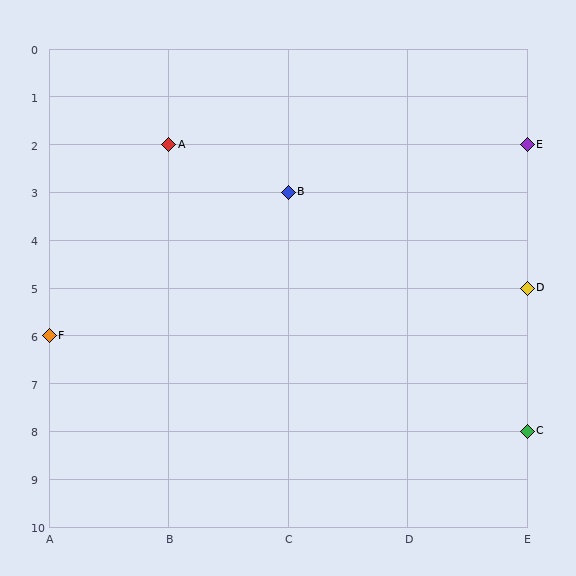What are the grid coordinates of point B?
Point B is at grid coordinates (C, 3).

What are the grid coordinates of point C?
Point C is at grid coordinates (E, 8).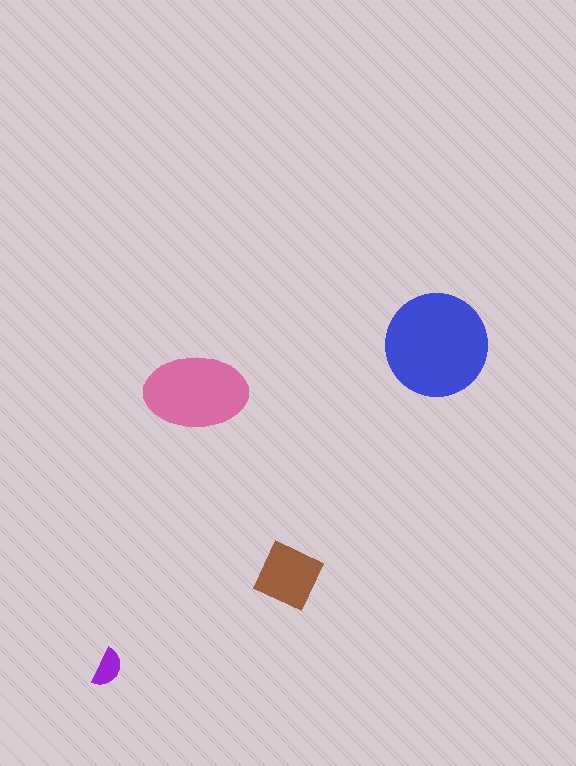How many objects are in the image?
There are 4 objects in the image.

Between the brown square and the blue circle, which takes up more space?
The blue circle.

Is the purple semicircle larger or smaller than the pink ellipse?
Smaller.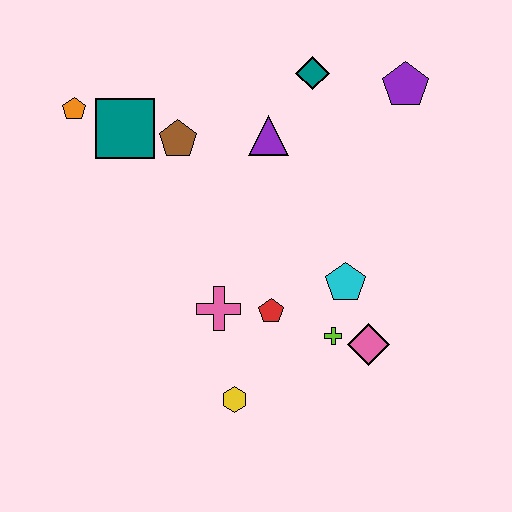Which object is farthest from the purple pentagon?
The yellow hexagon is farthest from the purple pentagon.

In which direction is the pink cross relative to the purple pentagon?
The pink cross is below the purple pentagon.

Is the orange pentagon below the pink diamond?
No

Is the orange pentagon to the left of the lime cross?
Yes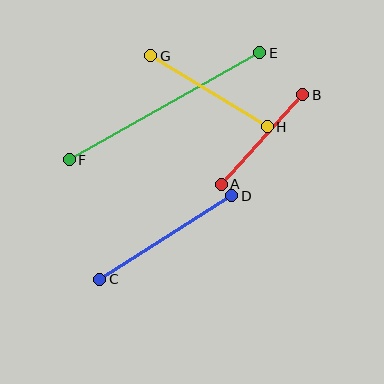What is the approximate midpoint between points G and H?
The midpoint is at approximately (209, 91) pixels.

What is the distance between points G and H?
The distance is approximately 136 pixels.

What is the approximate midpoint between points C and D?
The midpoint is at approximately (166, 238) pixels.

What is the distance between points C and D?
The distance is approximately 156 pixels.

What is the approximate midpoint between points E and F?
The midpoint is at approximately (165, 106) pixels.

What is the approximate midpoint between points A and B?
The midpoint is at approximately (262, 139) pixels.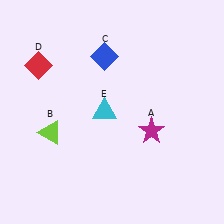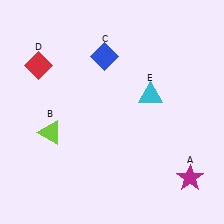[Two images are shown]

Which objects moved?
The objects that moved are: the magenta star (A), the cyan triangle (E).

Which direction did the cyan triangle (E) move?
The cyan triangle (E) moved right.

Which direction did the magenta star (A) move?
The magenta star (A) moved down.